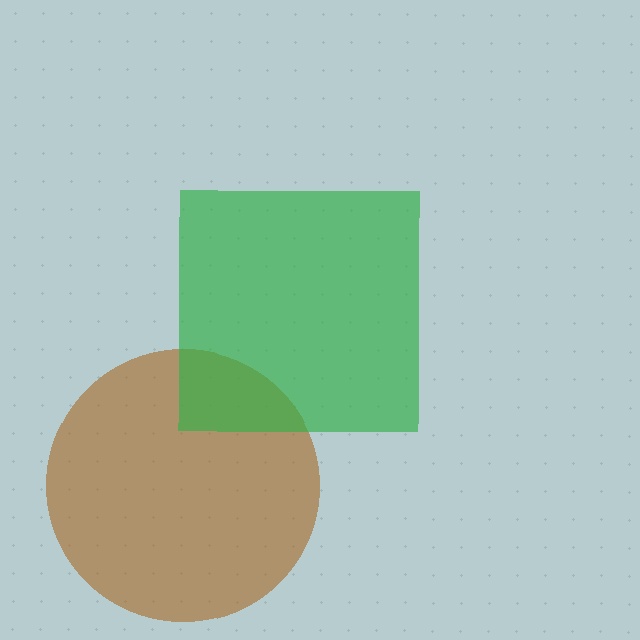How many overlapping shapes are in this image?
There are 2 overlapping shapes in the image.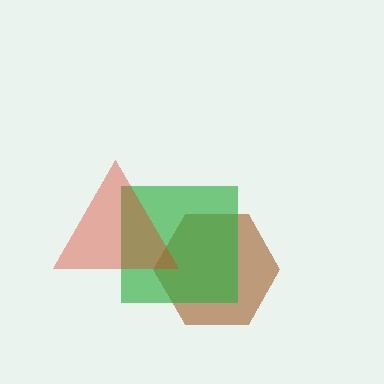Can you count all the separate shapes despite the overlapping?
Yes, there are 3 separate shapes.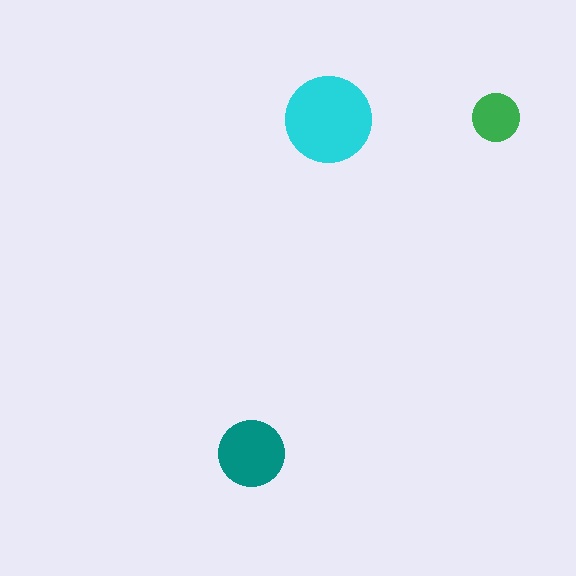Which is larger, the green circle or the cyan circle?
The cyan one.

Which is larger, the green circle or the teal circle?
The teal one.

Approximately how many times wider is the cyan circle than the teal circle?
About 1.5 times wider.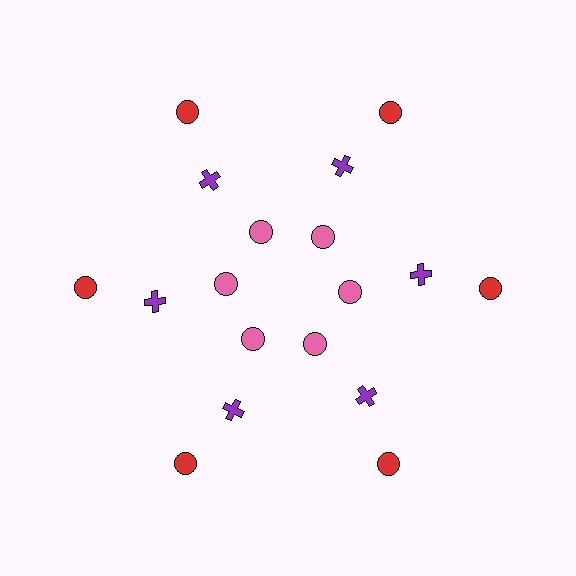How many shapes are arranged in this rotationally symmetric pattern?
There are 18 shapes, arranged in 6 groups of 3.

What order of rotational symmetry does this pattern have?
This pattern has 6-fold rotational symmetry.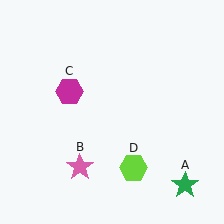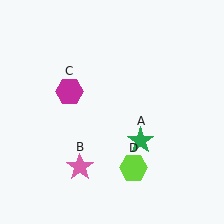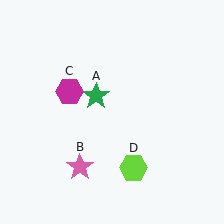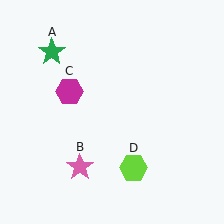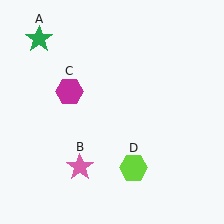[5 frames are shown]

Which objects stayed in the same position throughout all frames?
Pink star (object B) and magenta hexagon (object C) and lime hexagon (object D) remained stationary.